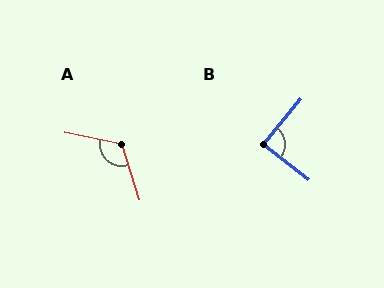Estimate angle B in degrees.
Approximately 89 degrees.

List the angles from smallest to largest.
B (89°), A (119°).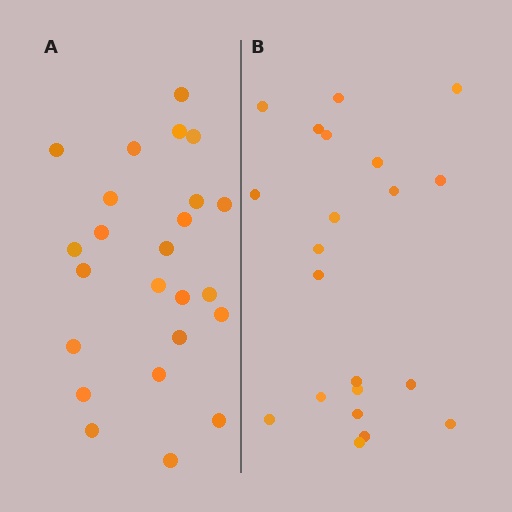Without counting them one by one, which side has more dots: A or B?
Region A (the left region) has more dots.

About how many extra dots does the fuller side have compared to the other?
Region A has just a few more — roughly 2 or 3 more dots than region B.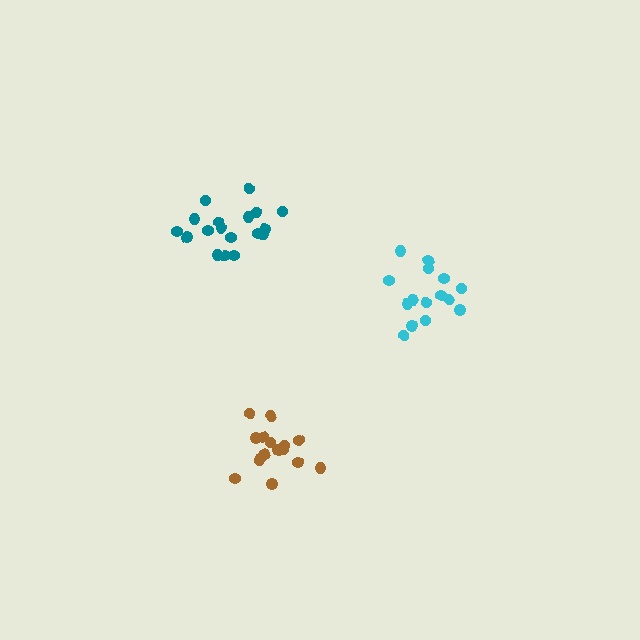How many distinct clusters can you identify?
There are 3 distinct clusters.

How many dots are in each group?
Group 1: 16 dots, Group 2: 15 dots, Group 3: 18 dots (49 total).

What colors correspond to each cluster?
The clusters are colored: brown, cyan, teal.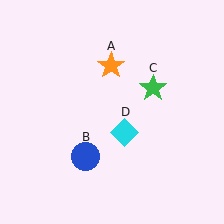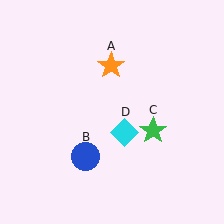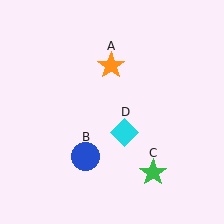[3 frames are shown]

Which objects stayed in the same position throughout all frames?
Orange star (object A) and blue circle (object B) and cyan diamond (object D) remained stationary.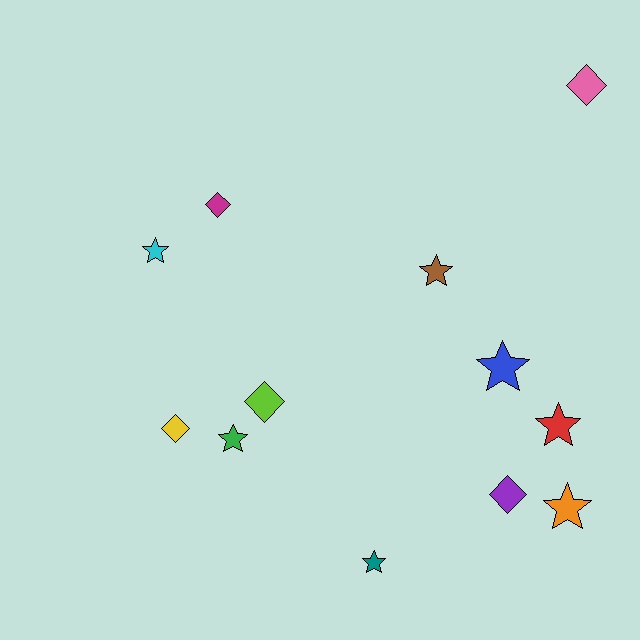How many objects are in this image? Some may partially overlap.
There are 12 objects.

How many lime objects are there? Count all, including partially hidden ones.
There is 1 lime object.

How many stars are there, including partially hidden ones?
There are 7 stars.